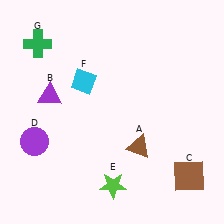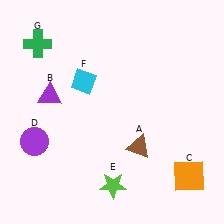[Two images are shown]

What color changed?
The square (C) changed from brown in Image 1 to orange in Image 2.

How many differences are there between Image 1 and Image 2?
There is 1 difference between the two images.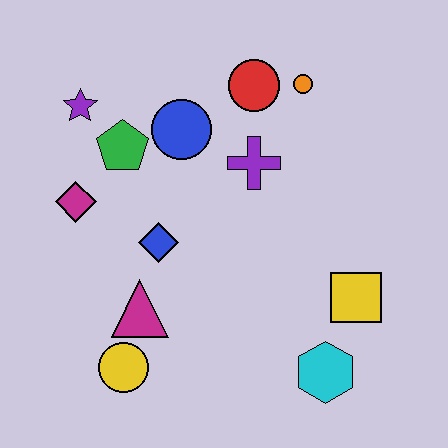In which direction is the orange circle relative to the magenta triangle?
The orange circle is above the magenta triangle.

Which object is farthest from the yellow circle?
The orange circle is farthest from the yellow circle.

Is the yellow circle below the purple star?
Yes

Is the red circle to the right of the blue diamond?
Yes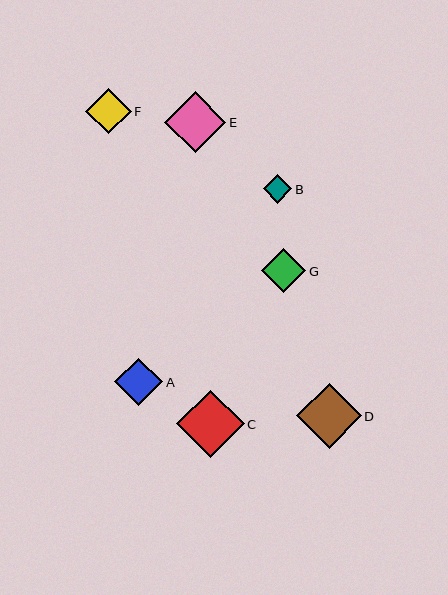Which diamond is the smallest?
Diamond B is the smallest with a size of approximately 29 pixels.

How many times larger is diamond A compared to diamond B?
Diamond A is approximately 1.6 times the size of diamond B.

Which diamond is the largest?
Diamond C is the largest with a size of approximately 67 pixels.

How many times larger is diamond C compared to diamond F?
Diamond C is approximately 1.5 times the size of diamond F.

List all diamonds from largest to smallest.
From largest to smallest: C, D, E, A, F, G, B.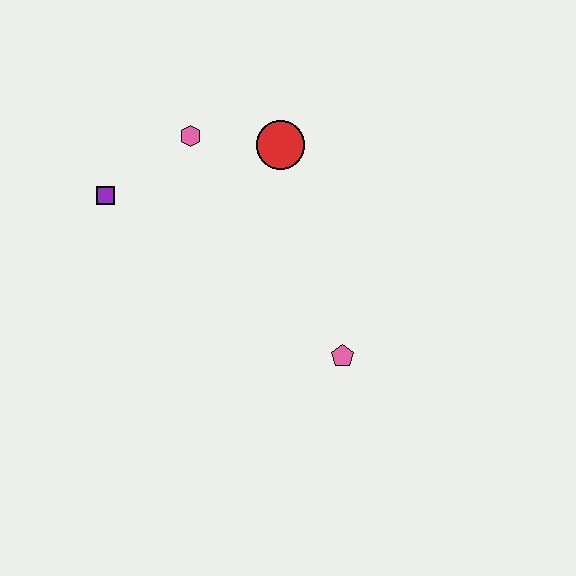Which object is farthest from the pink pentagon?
The purple square is farthest from the pink pentagon.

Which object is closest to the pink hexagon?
The red circle is closest to the pink hexagon.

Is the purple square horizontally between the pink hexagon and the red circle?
No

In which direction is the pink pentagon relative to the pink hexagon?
The pink pentagon is below the pink hexagon.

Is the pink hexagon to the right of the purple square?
Yes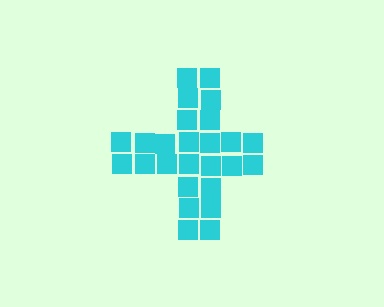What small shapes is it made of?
It is made of small squares.